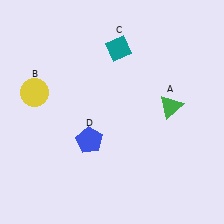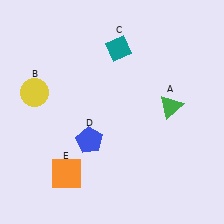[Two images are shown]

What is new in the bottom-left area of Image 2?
An orange square (E) was added in the bottom-left area of Image 2.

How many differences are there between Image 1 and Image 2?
There is 1 difference between the two images.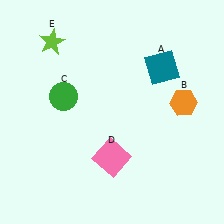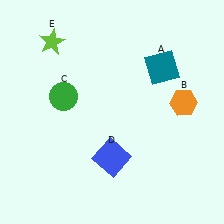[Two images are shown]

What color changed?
The square (D) changed from pink in Image 1 to blue in Image 2.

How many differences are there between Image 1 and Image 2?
There is 1 difference between the two images.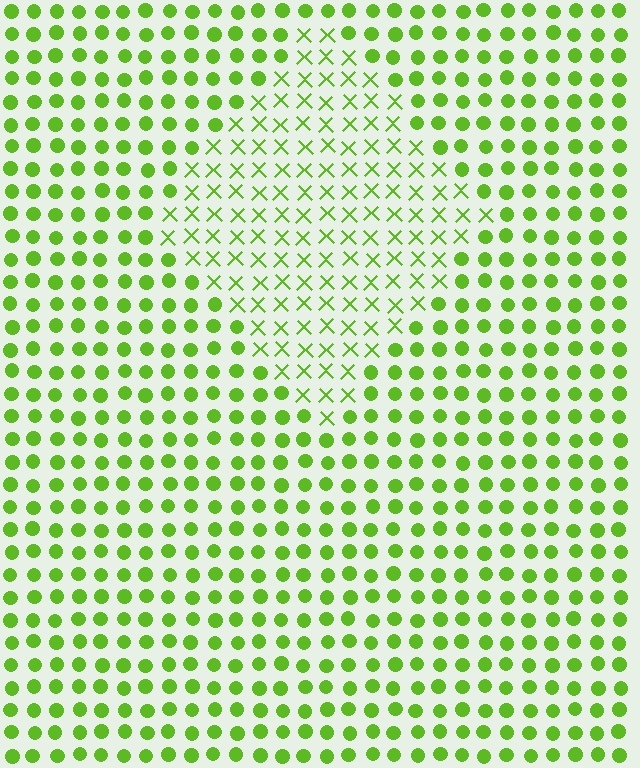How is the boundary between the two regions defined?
The boundary is defined by a change in element shape: X marks inside vs. circles outside. All elements share the same color and spacing.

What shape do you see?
I see a diamond.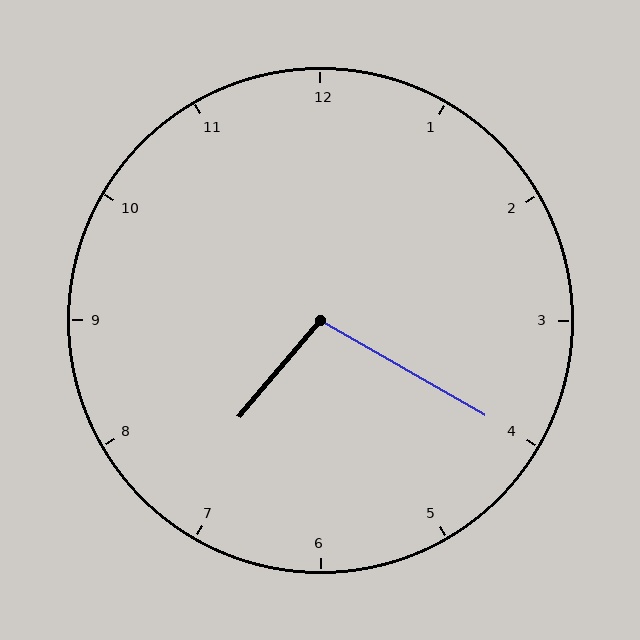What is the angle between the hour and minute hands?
Approximately 100 degrees.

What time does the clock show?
7:20.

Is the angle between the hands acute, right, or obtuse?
It is obtuse.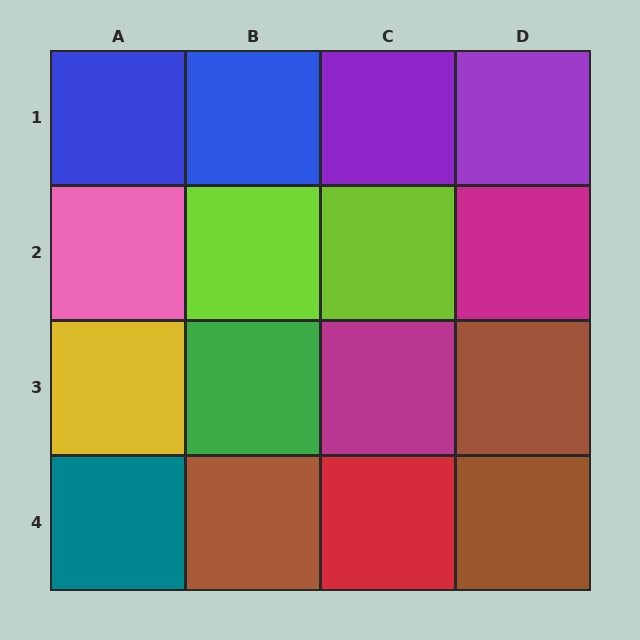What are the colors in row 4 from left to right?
Teal, brown, red, brown.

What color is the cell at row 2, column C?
Lime.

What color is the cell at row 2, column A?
Pink.